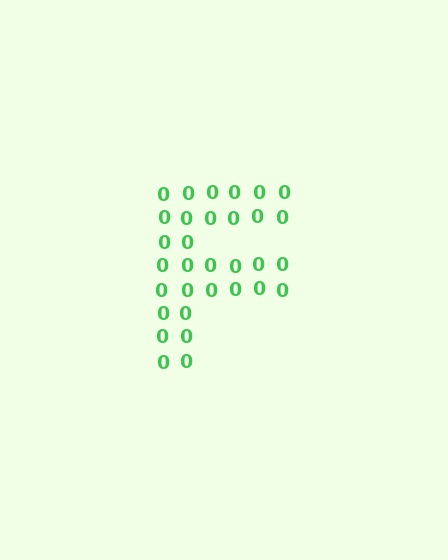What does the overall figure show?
The overall figure shows the letter F.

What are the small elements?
The small elements are digit 0's.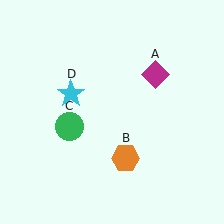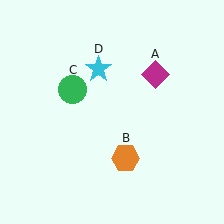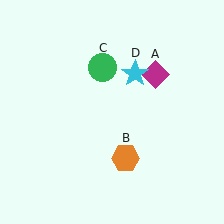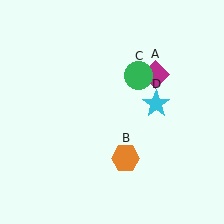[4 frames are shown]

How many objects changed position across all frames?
2 objects changed position: green circle (object C), cyan star (object D).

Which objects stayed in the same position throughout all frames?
Magenta diamond (object A) and orange hexagon (object B) remained stationary.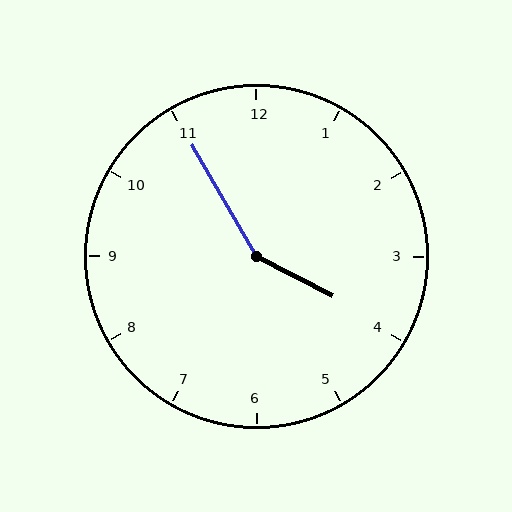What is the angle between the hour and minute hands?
Approximately 148 degrees.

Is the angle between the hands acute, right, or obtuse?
It is obtuse.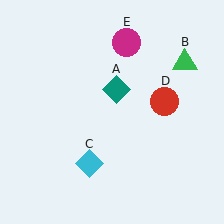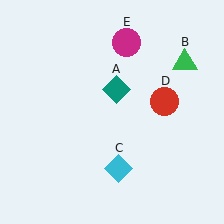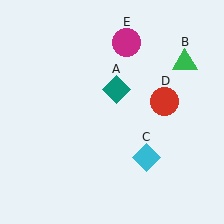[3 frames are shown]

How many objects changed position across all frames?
1 object changed position: cyan diamond (object C).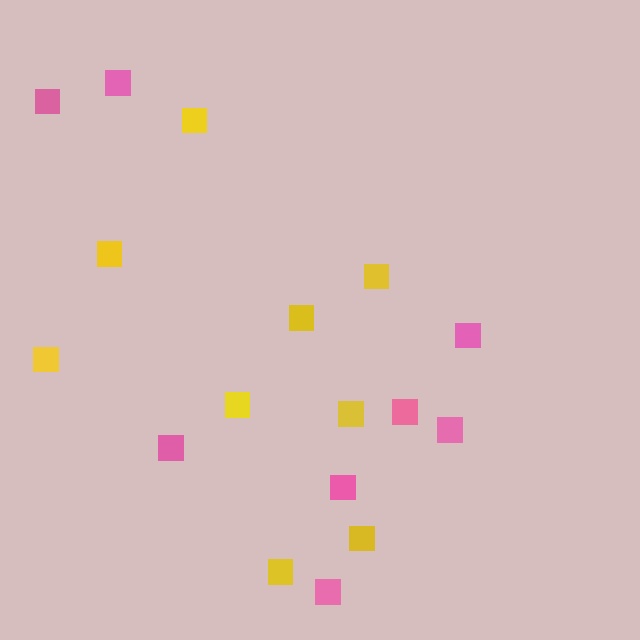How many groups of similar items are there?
There are 2 groups: one group of pink squares (8) and one group of yellow squares (9).